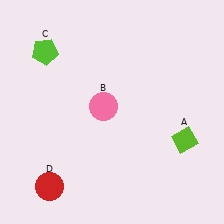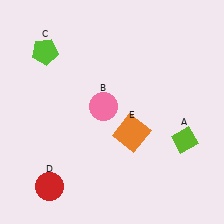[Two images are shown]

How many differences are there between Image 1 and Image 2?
There is 1 difference between the two images.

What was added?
An orange square (E) was added in Image 2.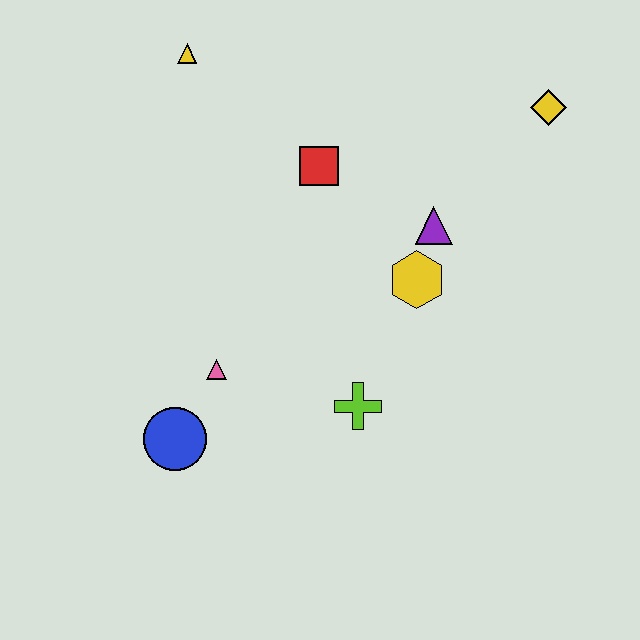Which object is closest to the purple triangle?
The yellow hexagon is closest to the purple triangle.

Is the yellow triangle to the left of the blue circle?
No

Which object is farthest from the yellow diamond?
The blue circle is farthest from the yellow diamond.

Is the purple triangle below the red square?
Yes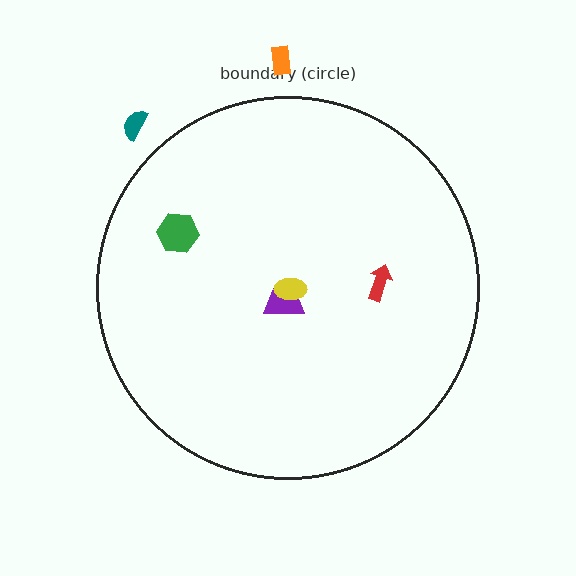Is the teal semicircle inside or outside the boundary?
Outside.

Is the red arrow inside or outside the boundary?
Inside.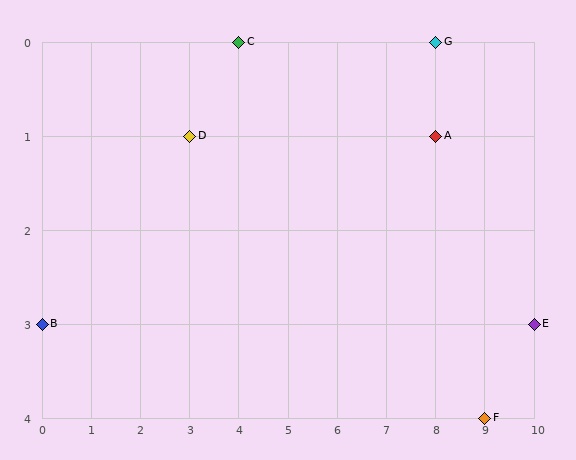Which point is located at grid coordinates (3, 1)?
Point D is at (3, 1).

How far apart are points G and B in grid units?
Points G and B are 8 columns and 3 rows apart (about 8.5 grid units diagonally).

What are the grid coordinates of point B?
Point B is at grid coordinates (0, 3).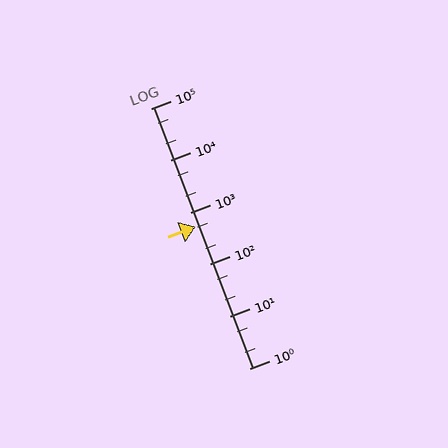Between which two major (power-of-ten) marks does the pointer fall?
The pointer is between 100 and 1000.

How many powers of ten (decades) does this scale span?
The scale spans 5 decades, from 1 to 100000.